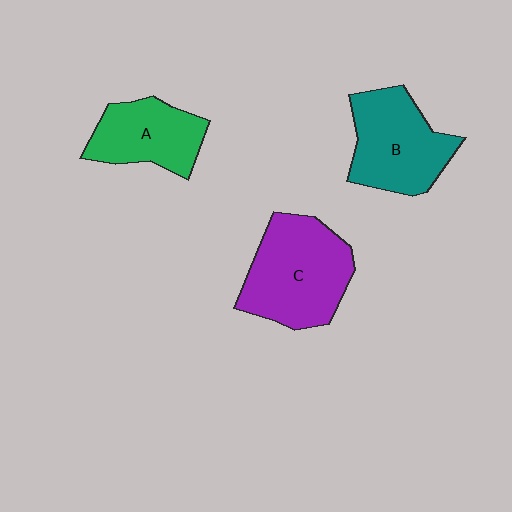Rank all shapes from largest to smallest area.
From largest to smallest: C (purple), B (teal), A (green).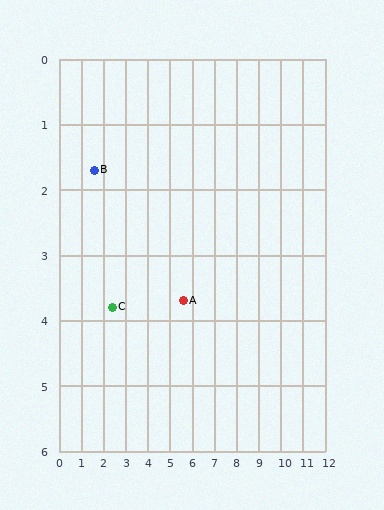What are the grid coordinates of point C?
Point C is at approximately (2.4, 3.8).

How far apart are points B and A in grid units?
Points B and A are about 4.5 grid units apart.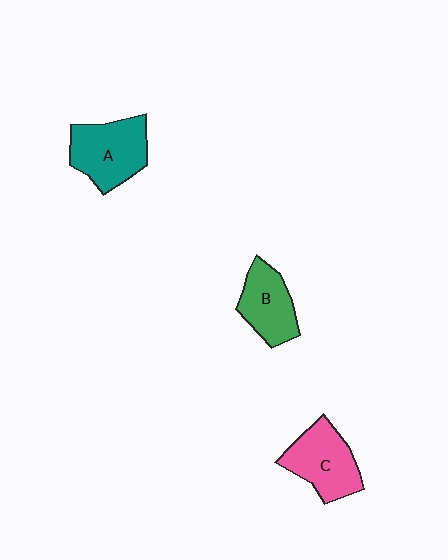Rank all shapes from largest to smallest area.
From largest to smallest: A (teal), C (pink), B (green).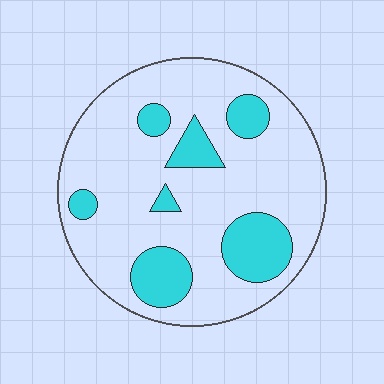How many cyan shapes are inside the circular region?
7.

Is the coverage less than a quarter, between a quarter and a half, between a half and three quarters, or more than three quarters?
Less than a quarter.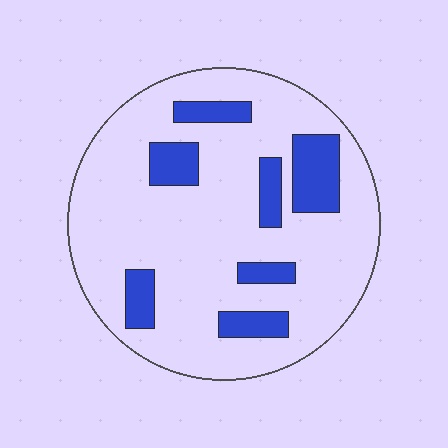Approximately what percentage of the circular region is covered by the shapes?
Approximately 20%.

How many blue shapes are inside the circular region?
7.